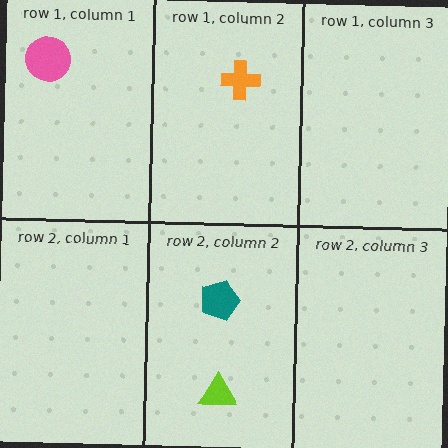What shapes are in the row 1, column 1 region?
The pink circle.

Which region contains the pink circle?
The row 1, column 1 region.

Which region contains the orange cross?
The row 1, column 2 region.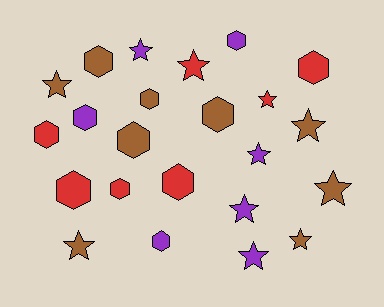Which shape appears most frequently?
Hexagon, with 12 objects.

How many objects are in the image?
There are 23 objects.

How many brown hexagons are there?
There are 4 brown hexagons.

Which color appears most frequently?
Brown, with 9 objects.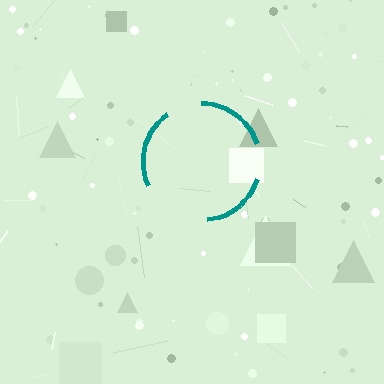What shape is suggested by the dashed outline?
The dashed outline suggests a circle.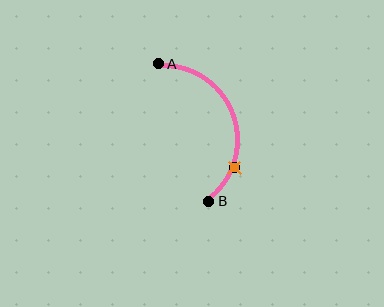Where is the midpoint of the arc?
The arc midpoint is the point on the curve farthest from the straight line joining A and B. It sits to the right of that line.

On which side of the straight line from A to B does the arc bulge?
The arc bulges to the right of the straight line connecting A and B.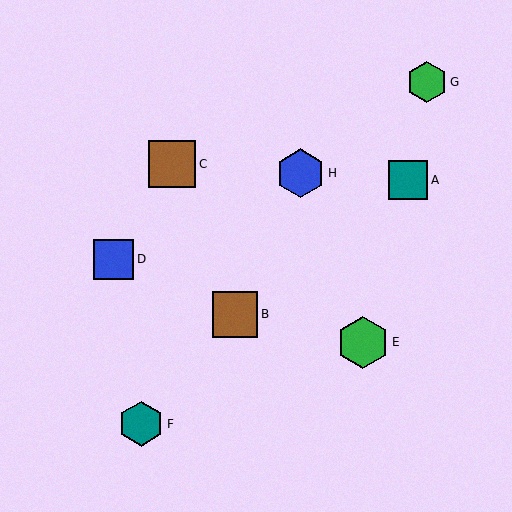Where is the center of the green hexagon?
The center of the green hexagon is at (427, 82).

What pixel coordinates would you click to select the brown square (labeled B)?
Click at (235, 314) to select the brown square B.